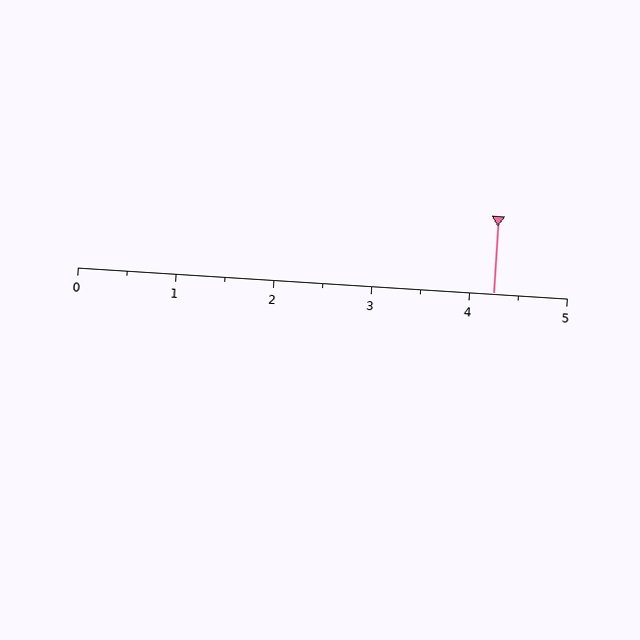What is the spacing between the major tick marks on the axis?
The major ticks are spaced 1 apart.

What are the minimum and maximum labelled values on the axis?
The axis runs from 0 to 5.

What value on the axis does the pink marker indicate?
The marker indicates approximately 4.2.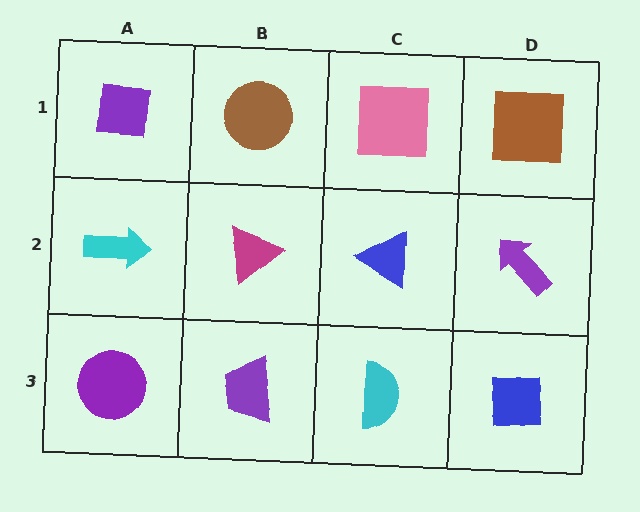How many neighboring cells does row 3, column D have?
2.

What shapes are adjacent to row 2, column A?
A purple square (row 1, column A), a purple circle (row 3, column A), a magenta triangle (row 2, column B).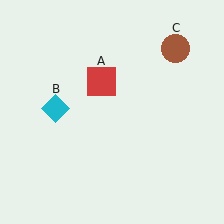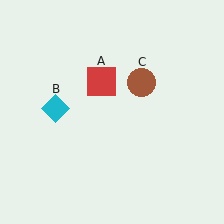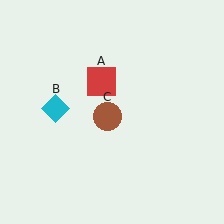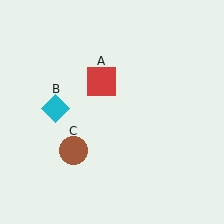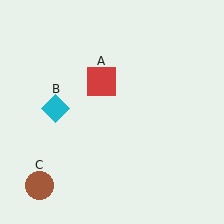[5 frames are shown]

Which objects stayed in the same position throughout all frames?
Red square (object A) and cyan diamond (object B) remained stationary.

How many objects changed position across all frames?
1 object changed position: brown circle (object C).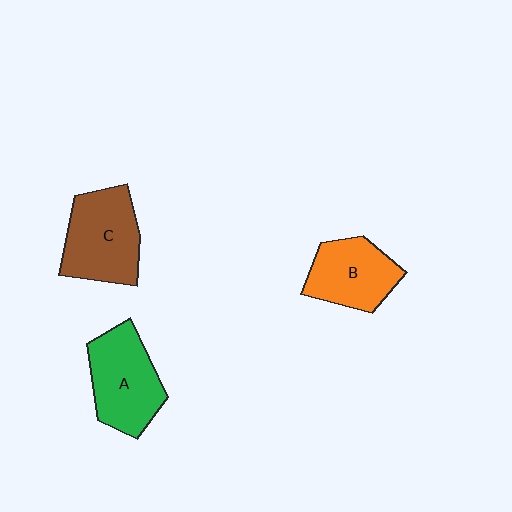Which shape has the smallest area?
Shape B (orange).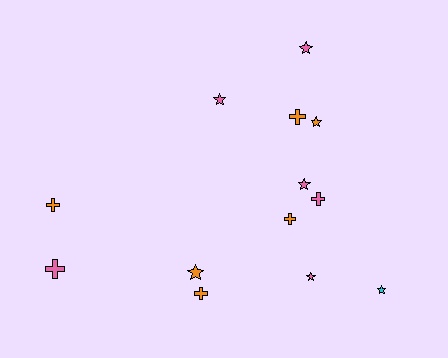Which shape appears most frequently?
Star, with 7 objects.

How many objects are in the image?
There are 13 objects.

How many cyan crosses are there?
There are no cyan crosses.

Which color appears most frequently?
Pink, with 6 objects.